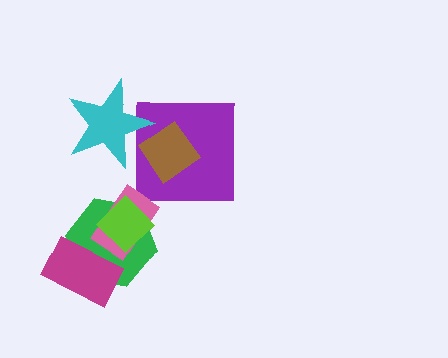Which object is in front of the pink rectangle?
The lime diamond is in front of the pink rectangle.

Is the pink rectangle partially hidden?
Yes, it is partially covered by another shape.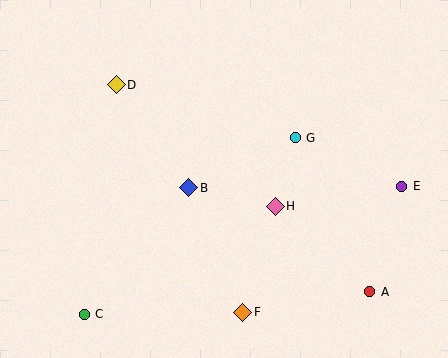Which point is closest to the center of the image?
Point B at (189, 188) is closest to the center.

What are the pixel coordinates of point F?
Point F is at (243, 312).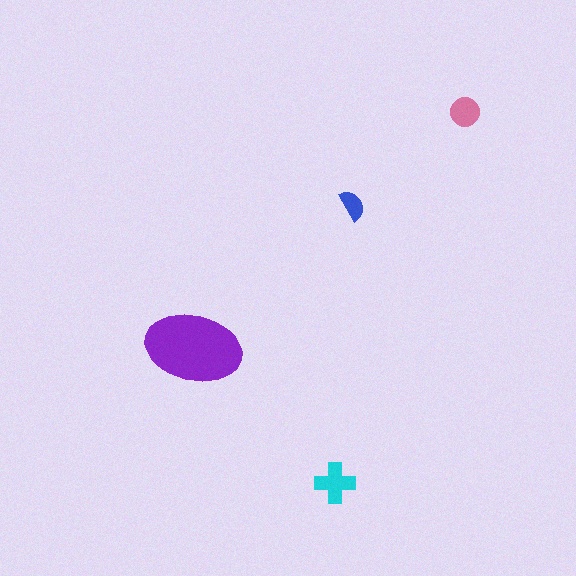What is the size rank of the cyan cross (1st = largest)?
2nd.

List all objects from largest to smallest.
The purple ellipse, the cyan cross, the pink circle, the blue semicircle.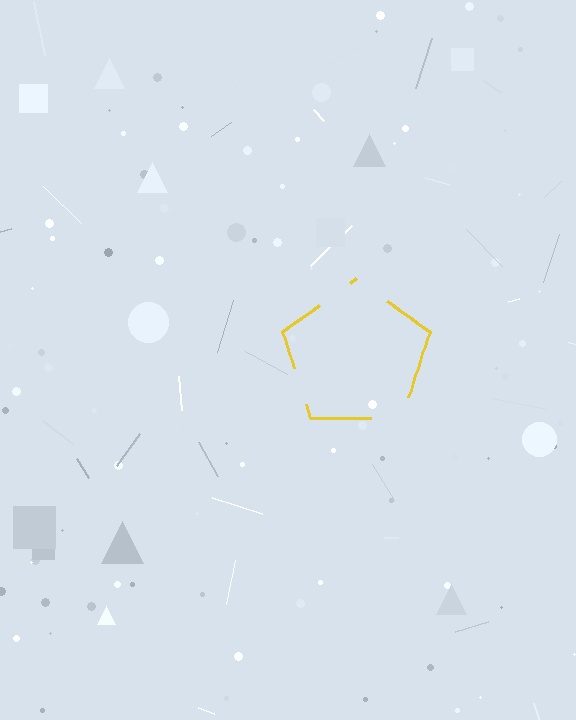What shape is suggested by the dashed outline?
The dashed outline suggests a pentagon.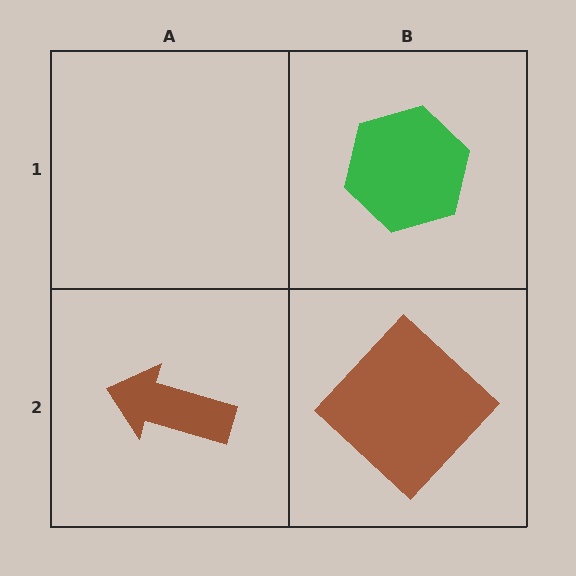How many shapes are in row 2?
2 shapes.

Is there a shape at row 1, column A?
No, that cell is empty.